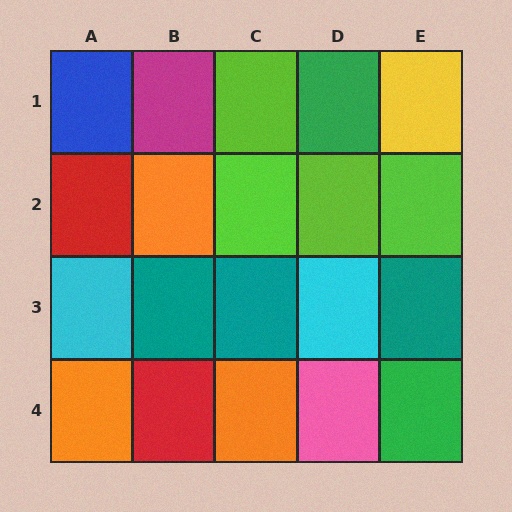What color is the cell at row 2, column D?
Lime.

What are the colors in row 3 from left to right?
Cyan, teal, teal, cyan, teal.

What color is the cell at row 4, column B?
Red.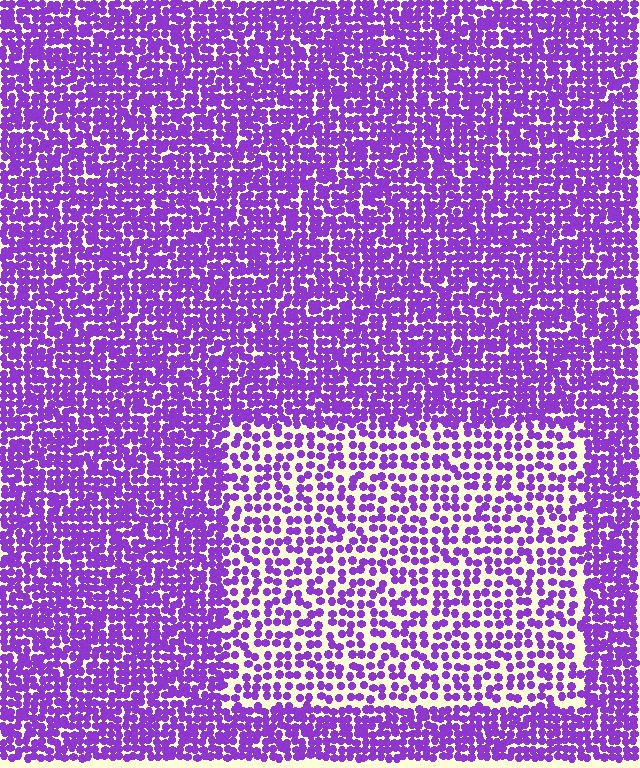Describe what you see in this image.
The image contains small purple elements arranged at two different densities. A rectangle-shaped region is visible where the elements are less densely packed than the surrounding area.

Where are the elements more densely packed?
The elements are more densely packed outside the rectangle boundary.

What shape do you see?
I see a rectangle.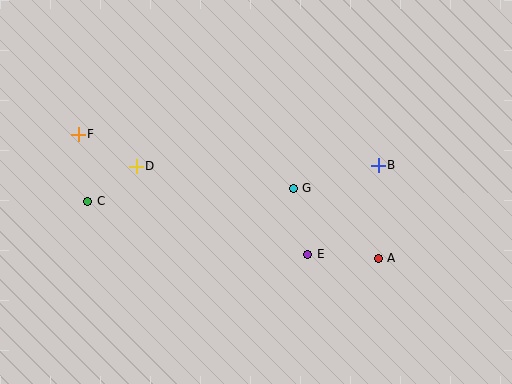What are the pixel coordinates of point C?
Point C is at (88, 201).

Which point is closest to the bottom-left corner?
Point C is closest to the bottom-left corner.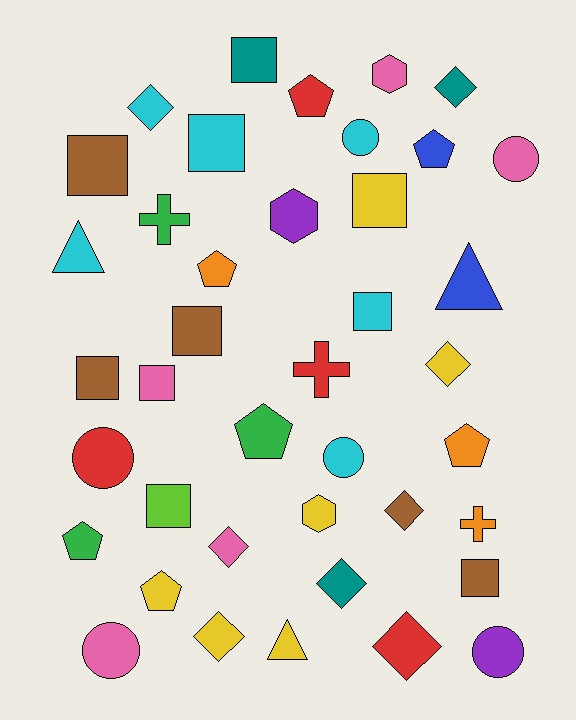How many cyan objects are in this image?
There are 6 cyan objects.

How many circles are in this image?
There are 6 circles.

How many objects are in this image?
There are 40 objects.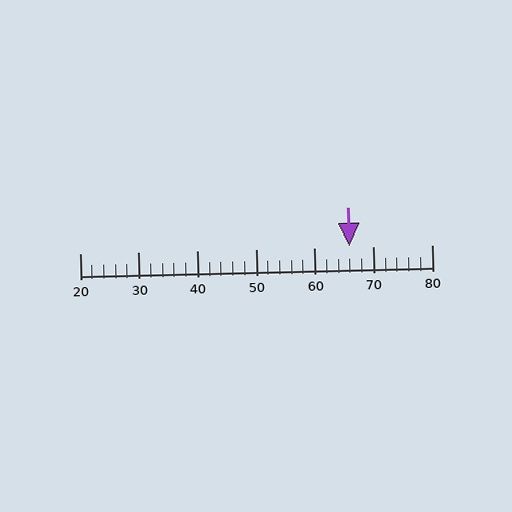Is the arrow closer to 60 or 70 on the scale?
The arrow is closer to 70.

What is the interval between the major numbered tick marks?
The major tick marks are spaced 10 units apart.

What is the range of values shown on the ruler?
The ruler shows values from 20 to 80.